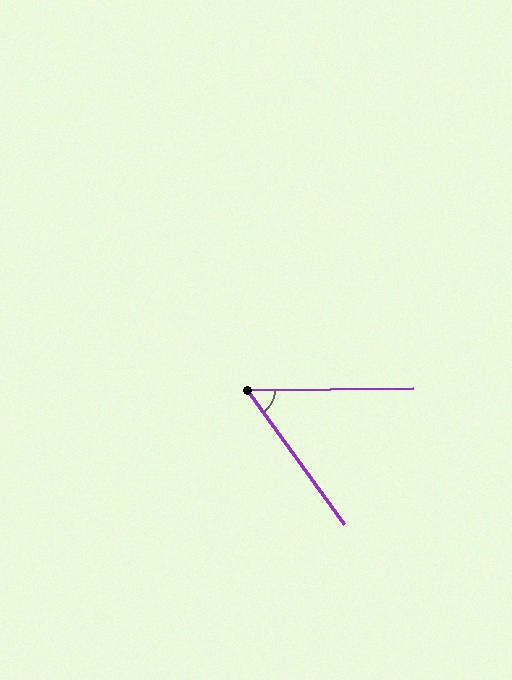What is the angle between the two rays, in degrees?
Approximately 55 degrees.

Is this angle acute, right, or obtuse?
It is acute.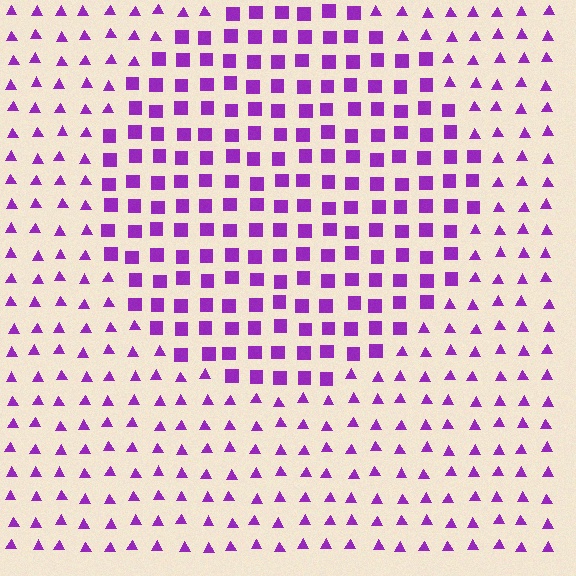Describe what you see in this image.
The image is filled with small purple elements arranged in a uniform grid. A circle-shaped region contains squares, while the surrounding area contains triangles. The boundary is defined purely by the change in element shape.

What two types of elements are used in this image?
The image uses squares inside the circle region and triangles outside it.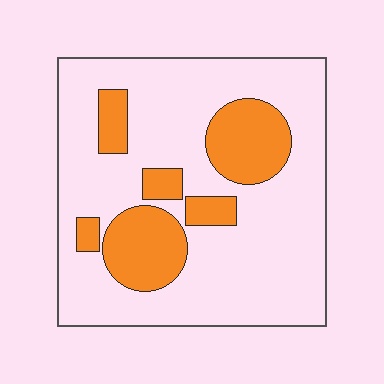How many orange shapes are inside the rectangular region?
6.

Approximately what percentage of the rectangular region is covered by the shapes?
Approximately 25%.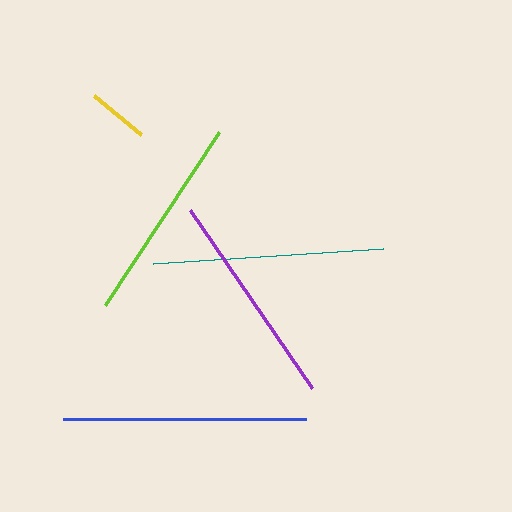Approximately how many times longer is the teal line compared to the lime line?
The teal line is approximately 1.1 times the length of the lime line.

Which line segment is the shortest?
The yellow line is the shortest at approximately 62 pixels.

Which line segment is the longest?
The blue line is the longest at approximately 243 pixels.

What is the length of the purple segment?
The purple segment is approximately 216 pixels long.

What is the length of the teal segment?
The teal segment is approximately 231 pixels long.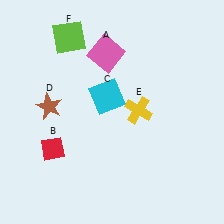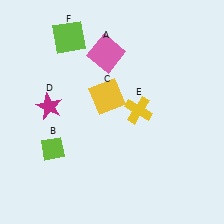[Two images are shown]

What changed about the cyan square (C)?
In Image 1, C is cyan. In Image 2, it changed to yellow.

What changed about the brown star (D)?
In Image 1, D is brown. In Image 2, it changed to magenta.